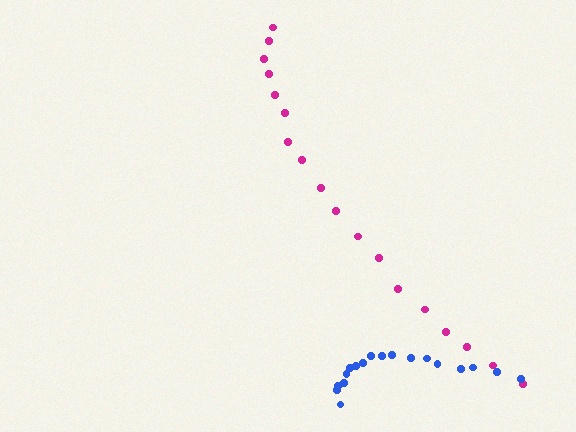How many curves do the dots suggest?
There are 2 distinct paths.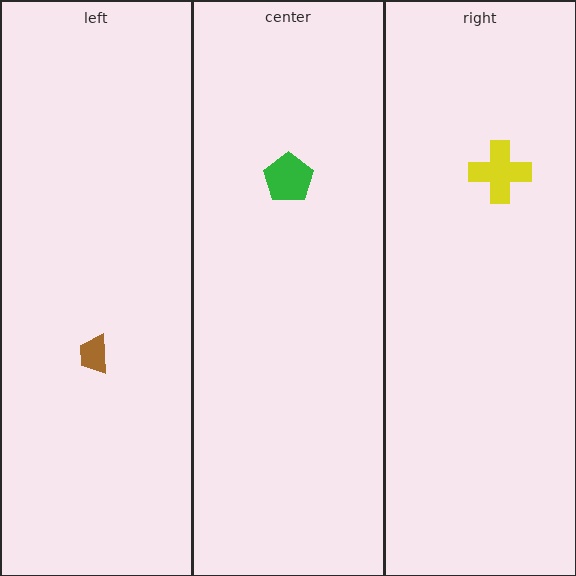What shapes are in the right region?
The yellow cross.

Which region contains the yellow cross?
The right region.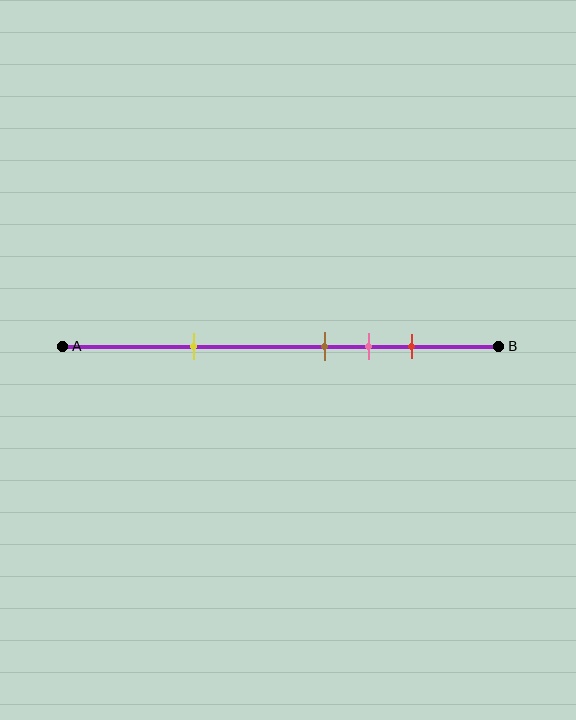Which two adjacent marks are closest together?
The brown and pink marks are the closest adjacent pair.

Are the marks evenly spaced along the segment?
No, the marks are not evenly spaced.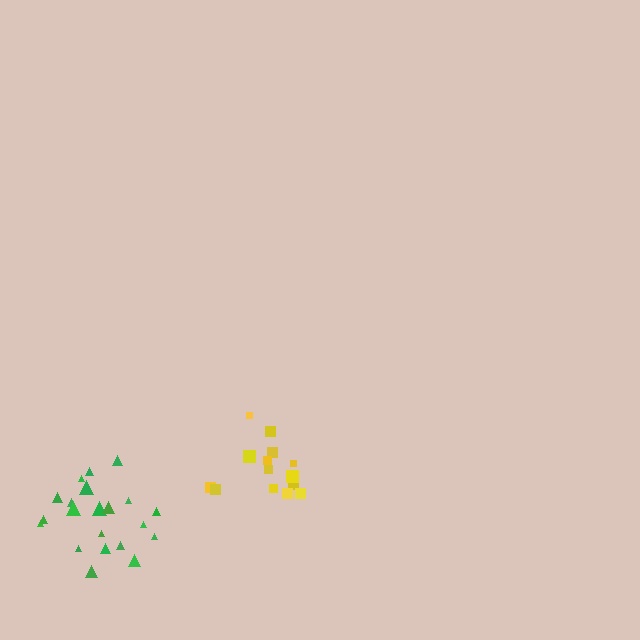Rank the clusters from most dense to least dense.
yellow, green.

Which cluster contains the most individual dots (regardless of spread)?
Green (21).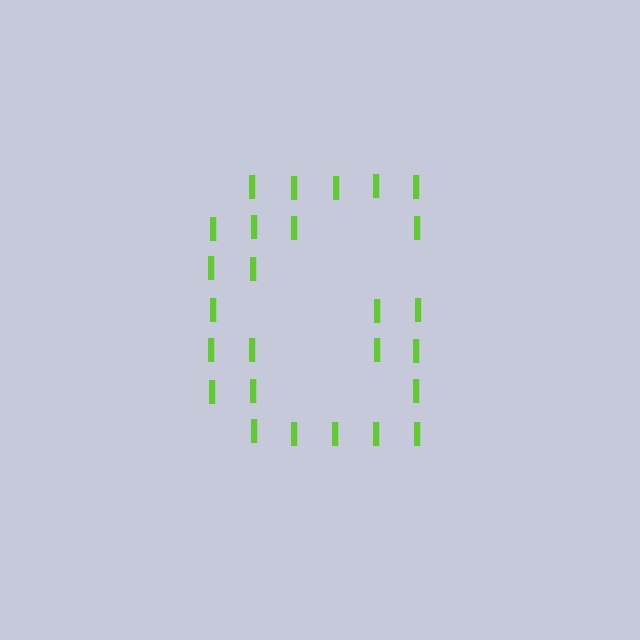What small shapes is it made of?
It is made of small letter I's.